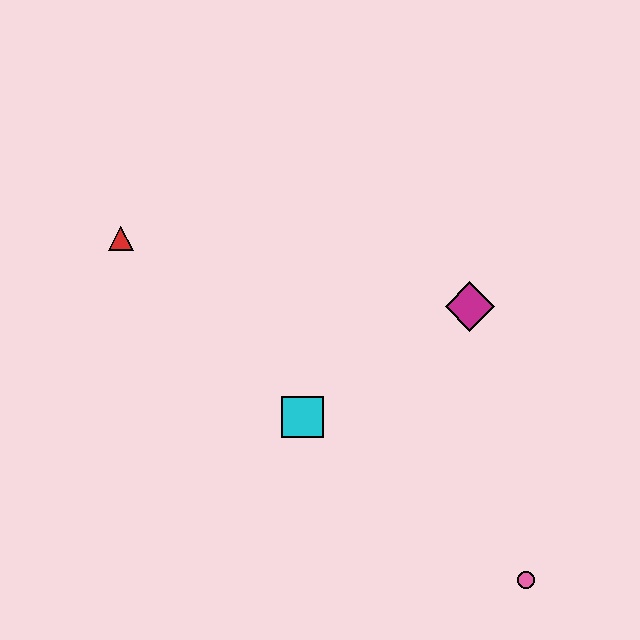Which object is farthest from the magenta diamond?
The red triangle is farthest from the magenta diamond.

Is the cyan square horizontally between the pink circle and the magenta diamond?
No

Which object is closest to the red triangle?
The cyan square is closest to the red triangle.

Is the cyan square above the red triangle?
No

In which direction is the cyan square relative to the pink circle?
The cyan square is to the left of the pink circle.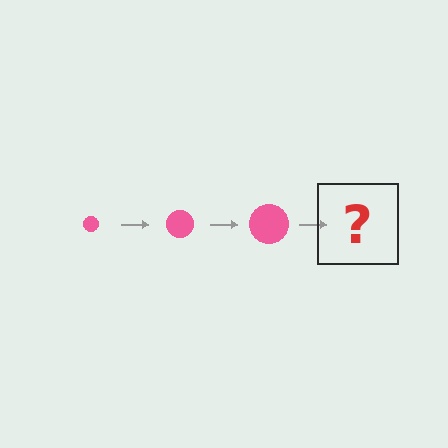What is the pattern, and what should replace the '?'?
The pattern is that the circle gets progressively larger each step. The '?' should be a pink circle, larger than the previous one.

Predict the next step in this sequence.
The next step is a pink circle, larger than the previous one.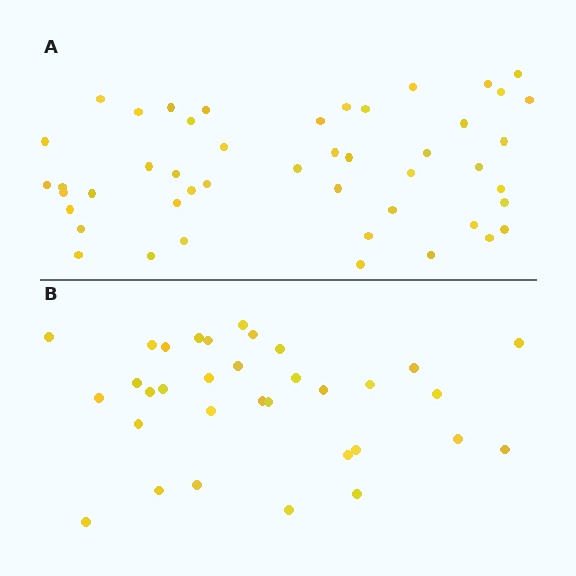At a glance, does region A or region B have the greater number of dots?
Region A (the top region) has more dots.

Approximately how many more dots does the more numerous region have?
Region A has approximately 15 more dots than region B.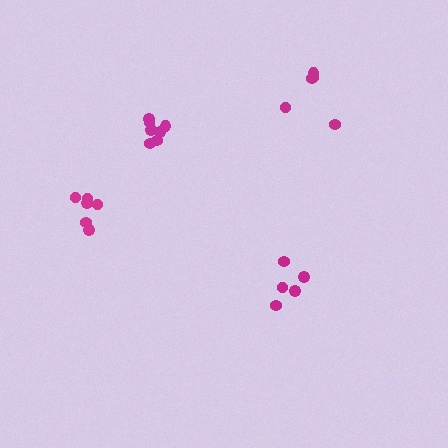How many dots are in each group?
Group 1: 7 dots, Group 2: 5 dots, Group 3: 5 dots, Group 4: 6 dots (23 total).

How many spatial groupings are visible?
There are 4 spatial groupings.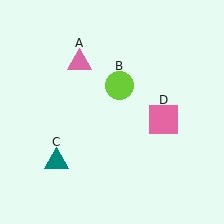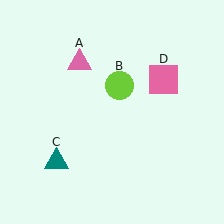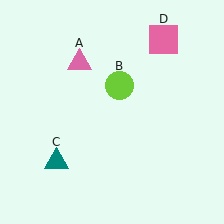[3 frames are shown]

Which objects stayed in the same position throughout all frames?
Pink triangle (object A) and lime circle (object B) and teal triangle (object C) remained stationary.